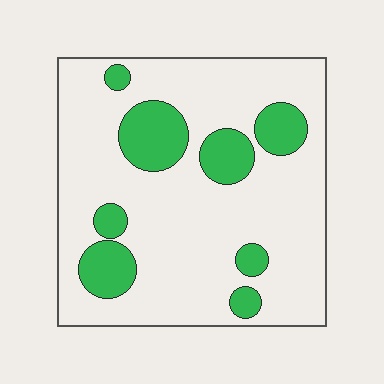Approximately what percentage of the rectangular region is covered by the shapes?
Approximately 20%.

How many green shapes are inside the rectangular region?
8.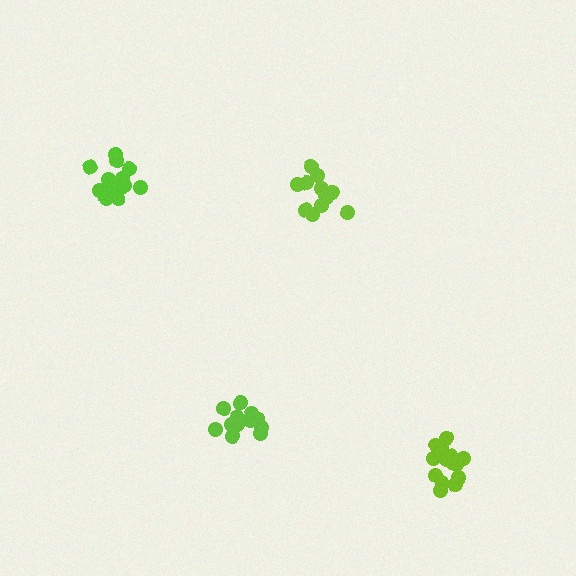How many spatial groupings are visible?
There are 4 spatial groupings.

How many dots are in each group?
Group 1: 16 dots, Group 2: 12 dots, Group 3: 13 dots, Group 4: 12 dots (53 total).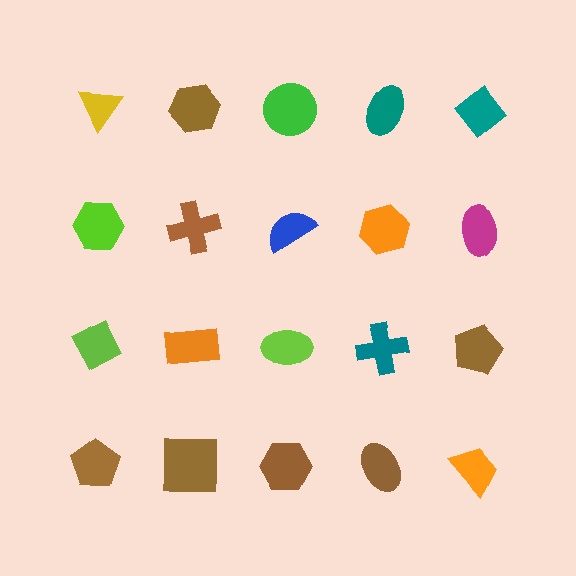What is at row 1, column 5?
A teal diamond.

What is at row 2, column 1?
A lime hexagon.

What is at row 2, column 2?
A brown cross.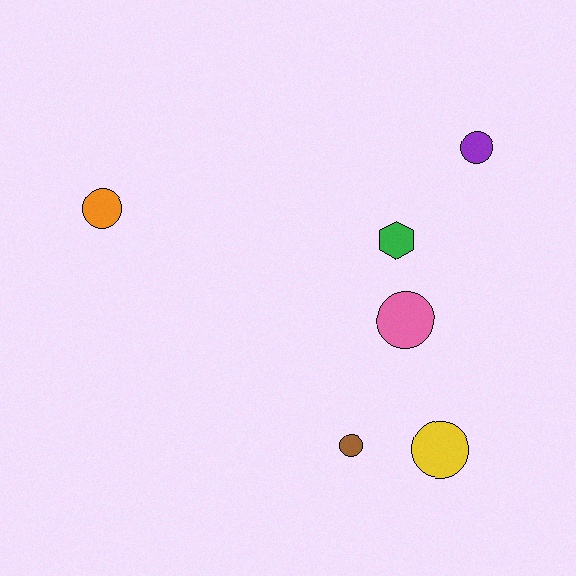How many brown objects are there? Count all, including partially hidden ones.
There is 1 brown object.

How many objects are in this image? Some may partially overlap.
There are 6 objects.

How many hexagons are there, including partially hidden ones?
There is 1 hexagon.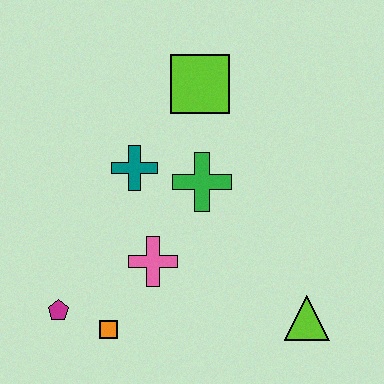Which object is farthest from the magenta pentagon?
The lime square is farthest from the magenta pentagon.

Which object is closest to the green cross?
The teal cross is closest to the green cross.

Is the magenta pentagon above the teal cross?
No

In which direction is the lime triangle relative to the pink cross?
The lime triangle is to the right of the pink cross.